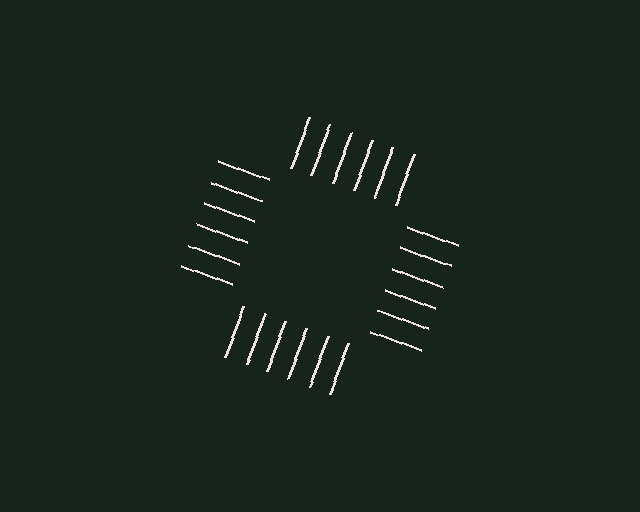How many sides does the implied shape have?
4 sides — the line-ends trace a square.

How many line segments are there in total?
24 — 6 along each of the 4 edges.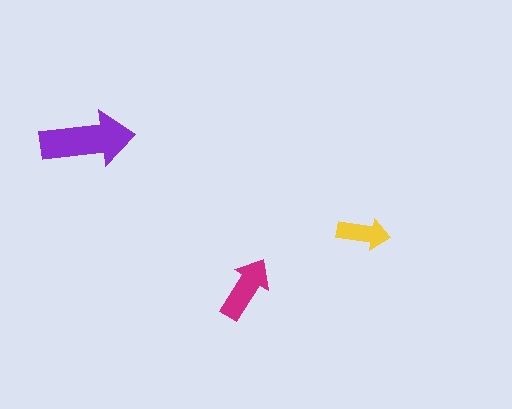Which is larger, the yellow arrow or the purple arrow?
The purple one.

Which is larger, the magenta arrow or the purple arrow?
The purple one.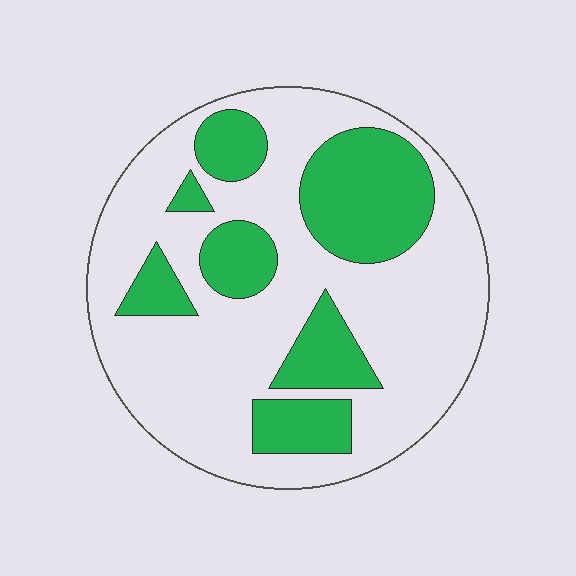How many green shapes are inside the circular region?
7.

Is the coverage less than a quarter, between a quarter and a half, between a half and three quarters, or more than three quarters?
Between a quarter and a half.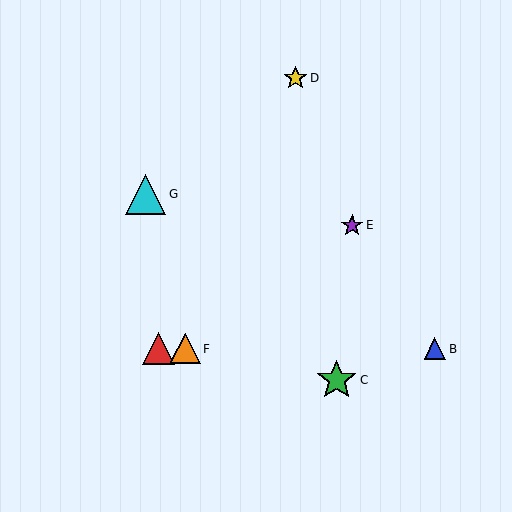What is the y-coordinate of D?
Object D is at y≈78.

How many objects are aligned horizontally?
3 objects (A, B, F) are aligned horizontally.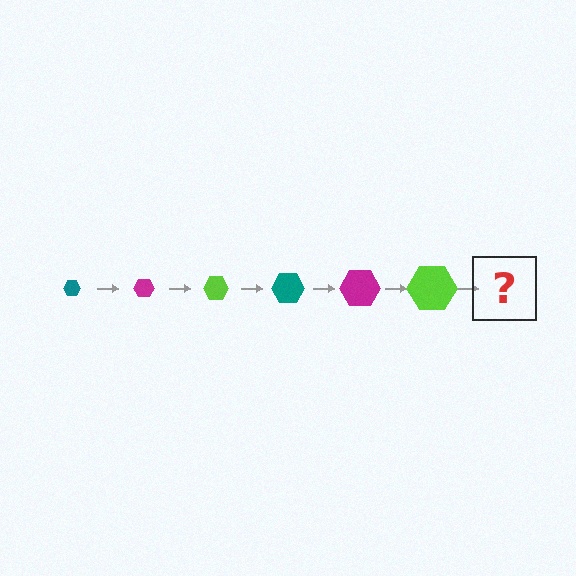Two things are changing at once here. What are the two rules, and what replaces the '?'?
The two rules are that the hexagon grows larger each step and the color cycles through teal, magenta, and lime. The '?' should be a teal hexagon, larger than the previous one.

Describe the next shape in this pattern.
It should be a teal hexagon, larger than the previous one.